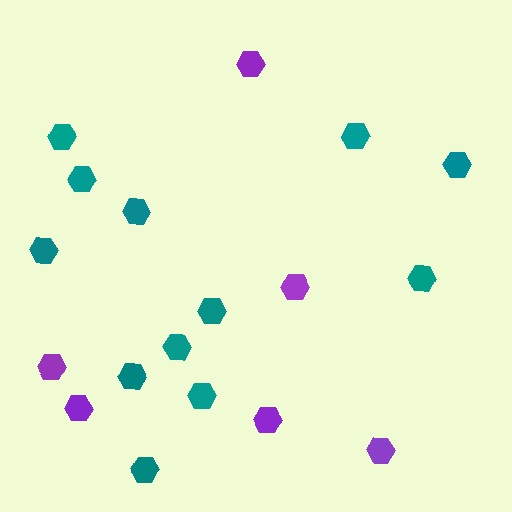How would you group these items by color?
There are 2 groups: one group of teal hexagons (12) and one group of purple hexagons (6).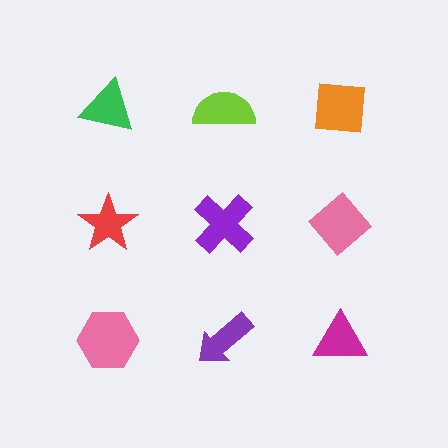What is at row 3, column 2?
A purple arrow.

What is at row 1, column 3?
An orange square.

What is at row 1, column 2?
A lime semicircle.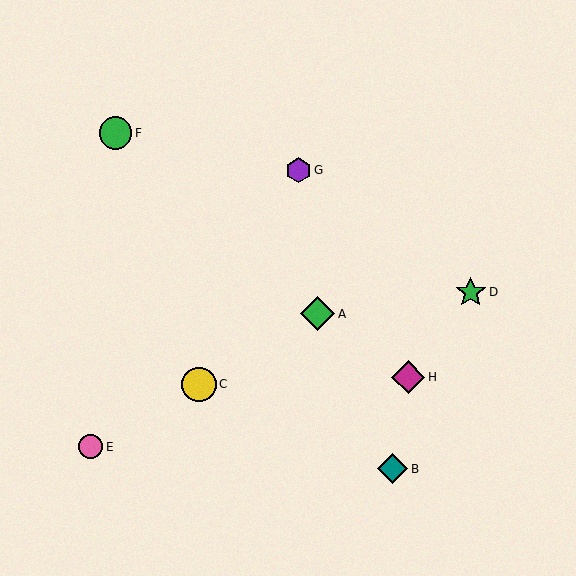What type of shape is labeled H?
Shape H is a magenta diamond.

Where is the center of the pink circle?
The center of the pink circle is at (91, 447).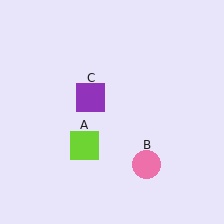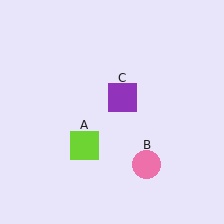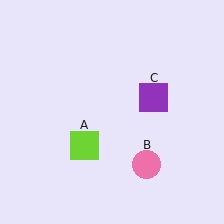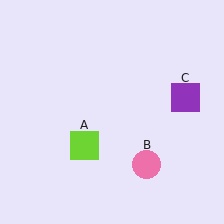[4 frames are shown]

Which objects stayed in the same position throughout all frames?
Lime square (object A) and pink circle (object B) remained stationary.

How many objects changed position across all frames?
1 object changed position: purple square (object C).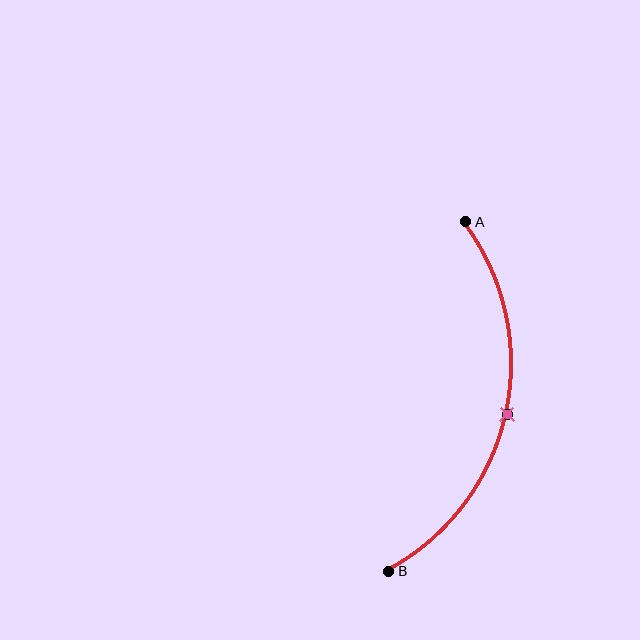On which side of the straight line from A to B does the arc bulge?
The arc bulges to the right of the straight line connecting A and B.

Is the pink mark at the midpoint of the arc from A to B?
Yes. The pink mark lies on the arc at equal arc-length from both A and B — it is the arc midpoint.